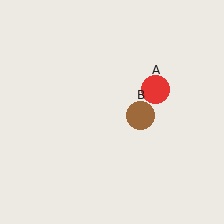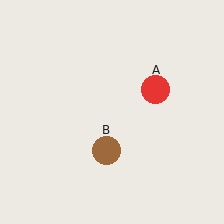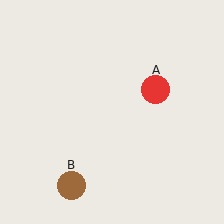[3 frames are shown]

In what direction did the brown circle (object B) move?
The brown circle (object B) moved down and to the left.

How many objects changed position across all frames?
1 object changed position: brown circle (object B).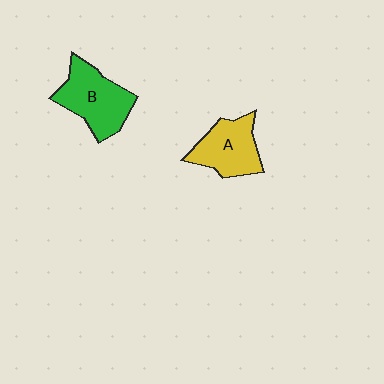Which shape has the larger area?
Shape B (green).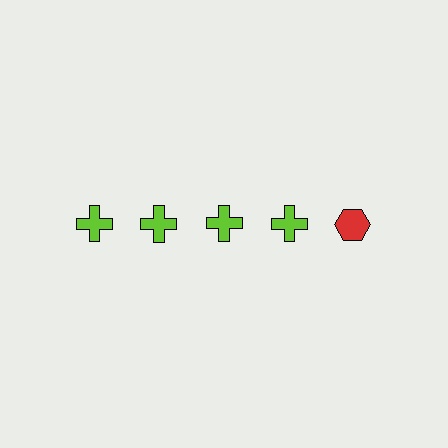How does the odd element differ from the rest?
It differs in both color (red instead of lime) and shape (hexagon instead of cross).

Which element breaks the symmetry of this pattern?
The red hexagon in the top row, rightmost column breaks the symmetry. All other shapes are lime crosses.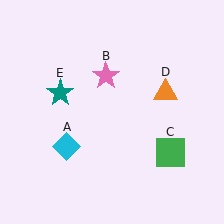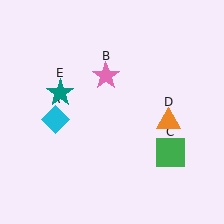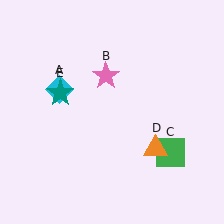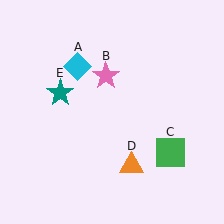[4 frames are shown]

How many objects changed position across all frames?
2 objects changed position: cyan diamond (object A), orange triangle (object D).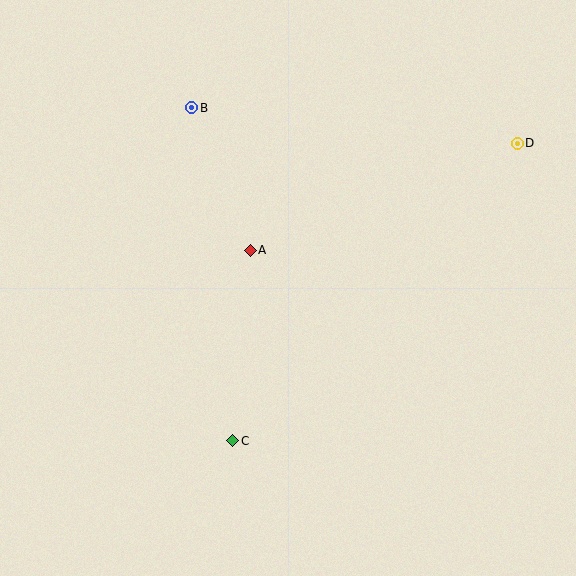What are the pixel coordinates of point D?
Point D is at (517, 143).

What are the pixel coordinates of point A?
Point A is at (250, 250).